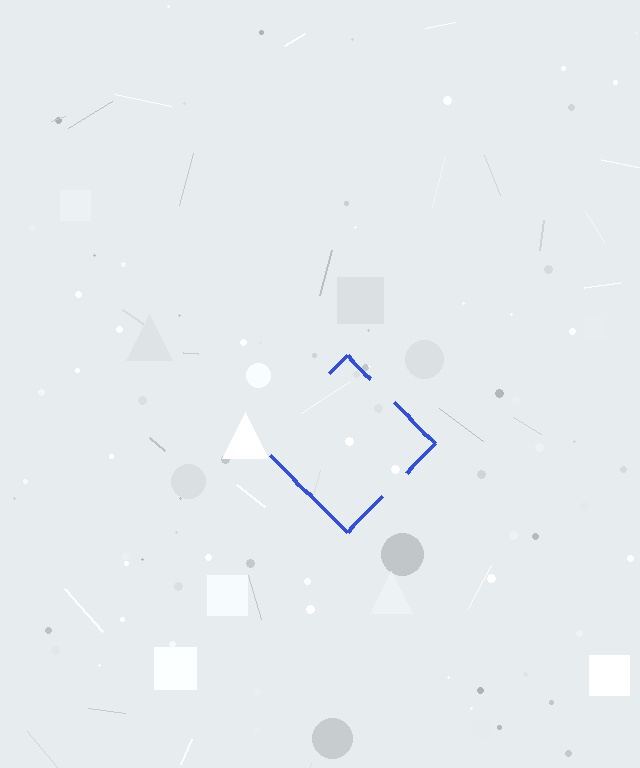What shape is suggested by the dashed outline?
The dashed outline suggests a diamond.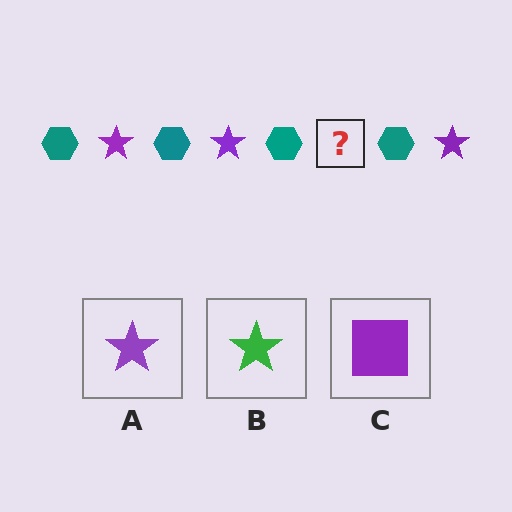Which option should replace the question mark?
Option A.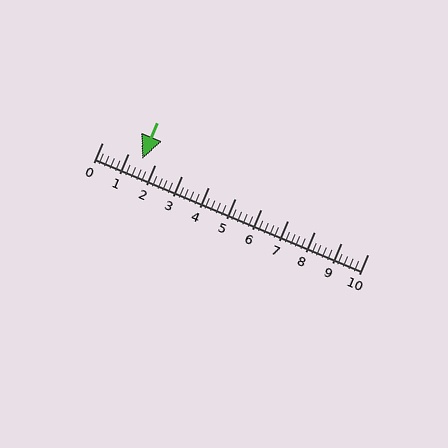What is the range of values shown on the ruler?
The ruler shows values from 0 to 10.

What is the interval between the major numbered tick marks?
The major tick marks are spaced 1 units apart.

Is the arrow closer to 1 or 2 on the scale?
The arrow is closer to 2.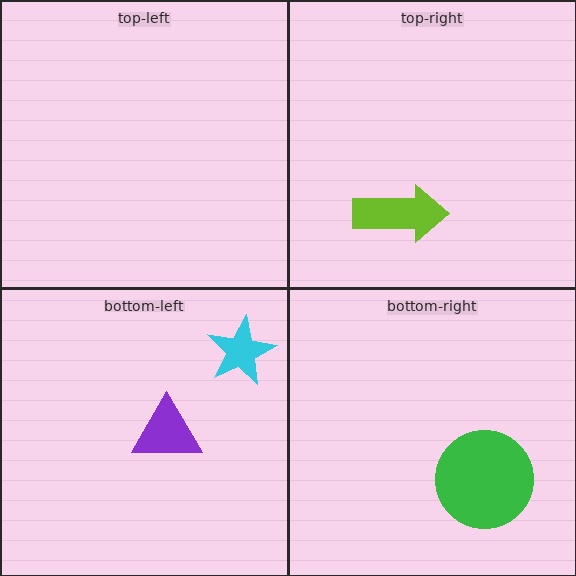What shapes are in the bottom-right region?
The green circle.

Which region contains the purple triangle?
The bottom-left region.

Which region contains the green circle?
The bottom-right region.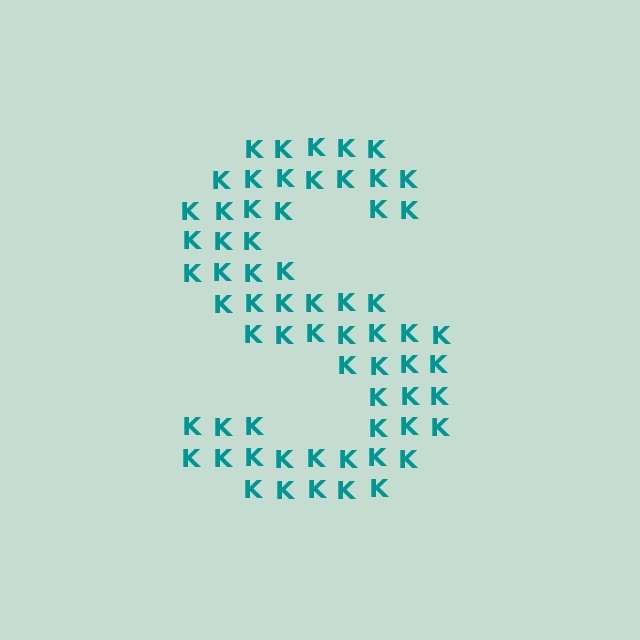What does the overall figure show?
The overall figure shows the letter S.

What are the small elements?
The small elements are letter K's.